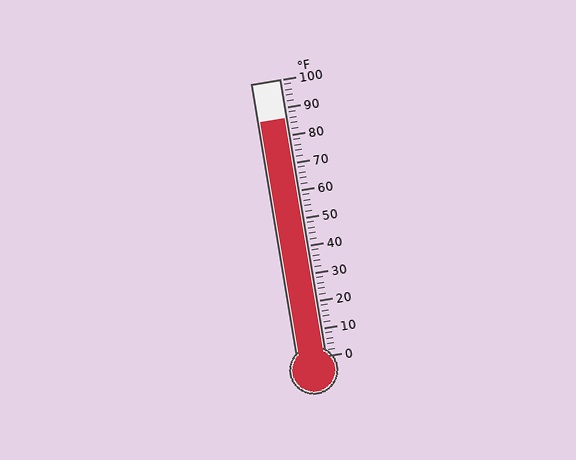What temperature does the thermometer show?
The thermometer shows approximately 86°F.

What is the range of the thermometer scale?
The thermometer scale ranges from 0°F to 100°F.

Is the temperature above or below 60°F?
The temperature is above 60°F.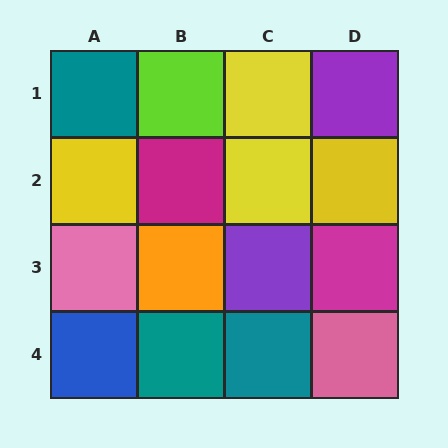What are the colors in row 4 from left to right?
Blue, teal, teal, pink.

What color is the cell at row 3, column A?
Pink.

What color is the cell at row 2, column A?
Yellow.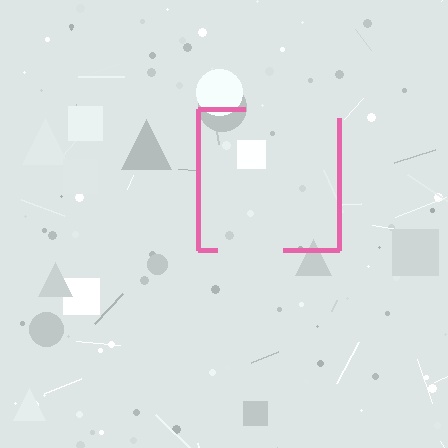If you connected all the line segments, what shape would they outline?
They would outline a square.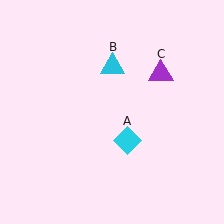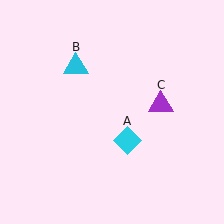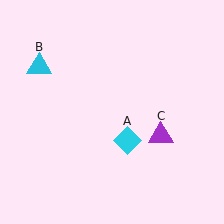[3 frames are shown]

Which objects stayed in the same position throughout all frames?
Cyan diamond (object A) remained stationary.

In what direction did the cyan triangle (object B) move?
The cyan triangle (object B) moved left.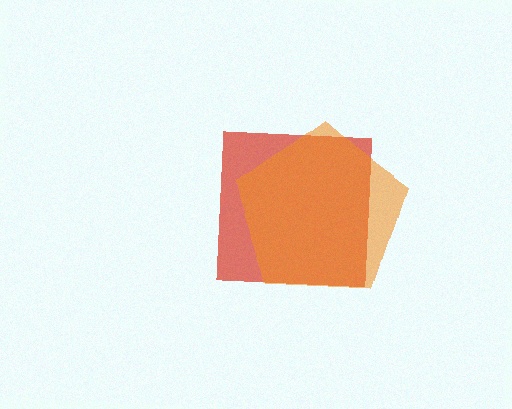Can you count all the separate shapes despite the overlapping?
Yes, there are 2 separate shapes.